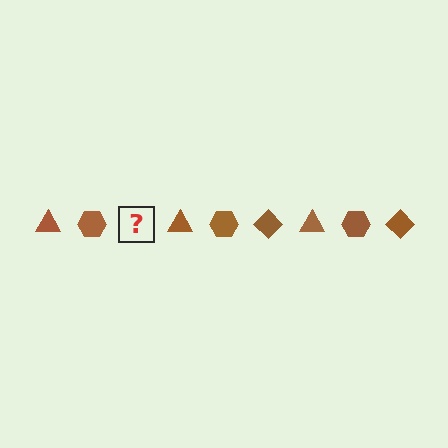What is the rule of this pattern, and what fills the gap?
The rule is that the pattern cycles through triangle, hexagon, diamond shapes in brown. The gap should be filled with a brown diamond.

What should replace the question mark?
The question mark should be replaced with a brown diamond.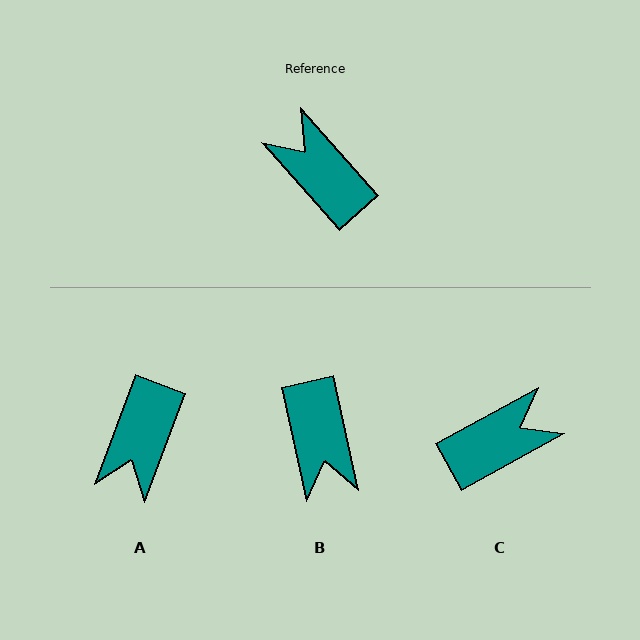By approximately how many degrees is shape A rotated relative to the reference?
Approximately 118 degrees counter-clockwise.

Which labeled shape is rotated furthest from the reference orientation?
B, about 151 degrees away.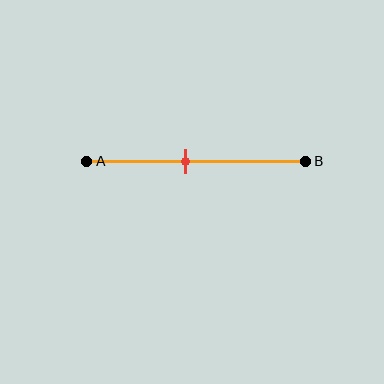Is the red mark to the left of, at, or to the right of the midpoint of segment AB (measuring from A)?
The red mark is to the left of the midpoint of segment AB.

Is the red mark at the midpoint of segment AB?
No, the mark is at about 45% from A, not at the 50% midpoint.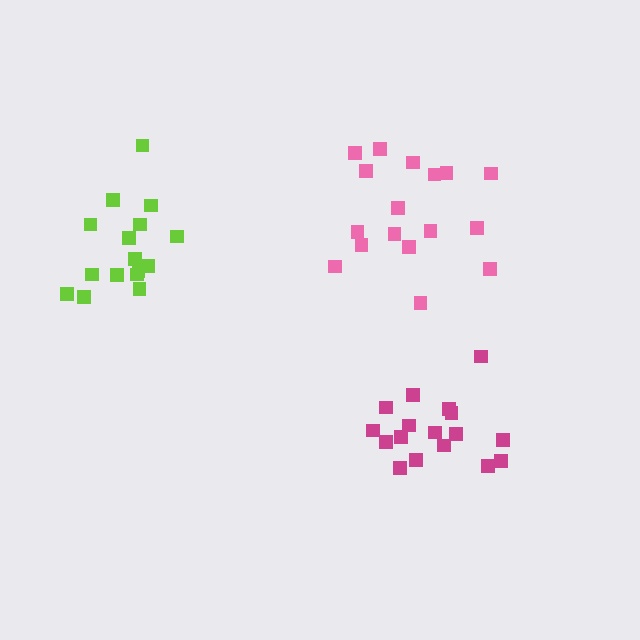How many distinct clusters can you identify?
There are 3 distinct clusters.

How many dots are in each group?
Group 1: 17 dots, Group 2: 16 dots, Group 3: 17 dots (50 total).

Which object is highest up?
The pink cluster is topmost.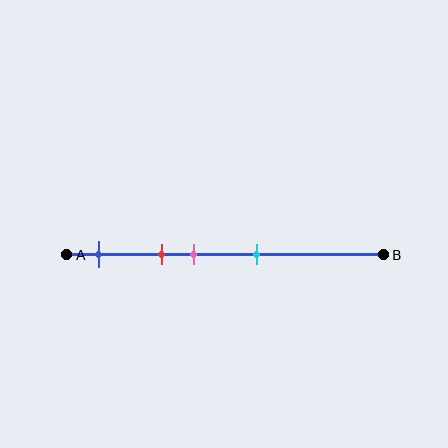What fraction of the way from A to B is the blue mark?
The blue mark is approximately 10% (0.1) of the way from A to B.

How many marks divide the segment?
There are 4 marks dividing the segment.